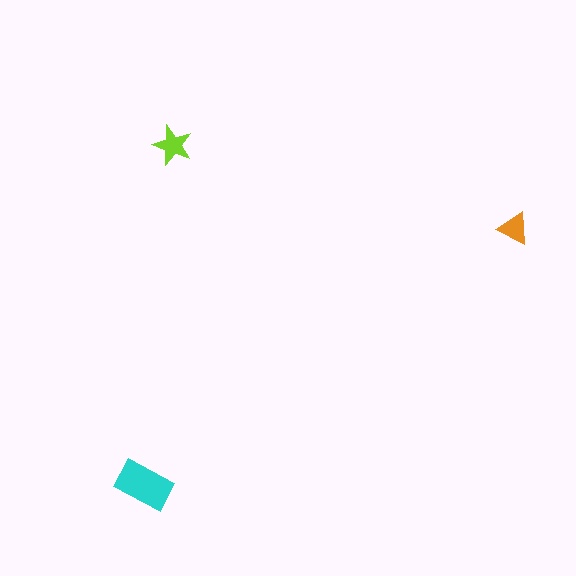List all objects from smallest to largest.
The orange triangle, the lime star, the cyan rectangle.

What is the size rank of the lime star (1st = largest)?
2nd.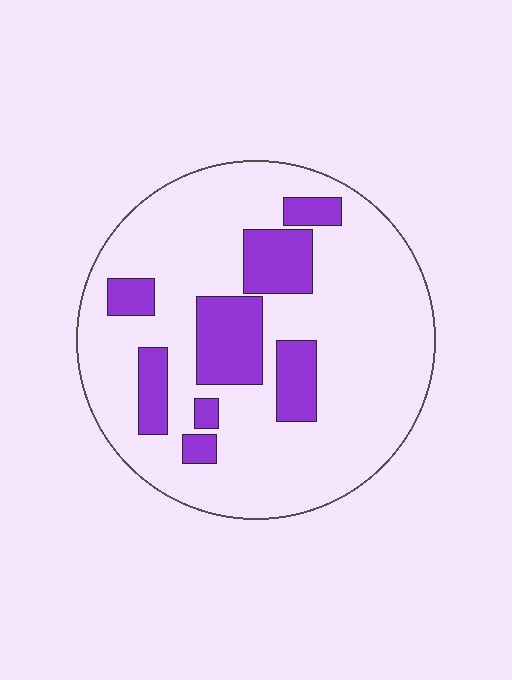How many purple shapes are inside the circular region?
8.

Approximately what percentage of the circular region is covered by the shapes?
Approximately 20%.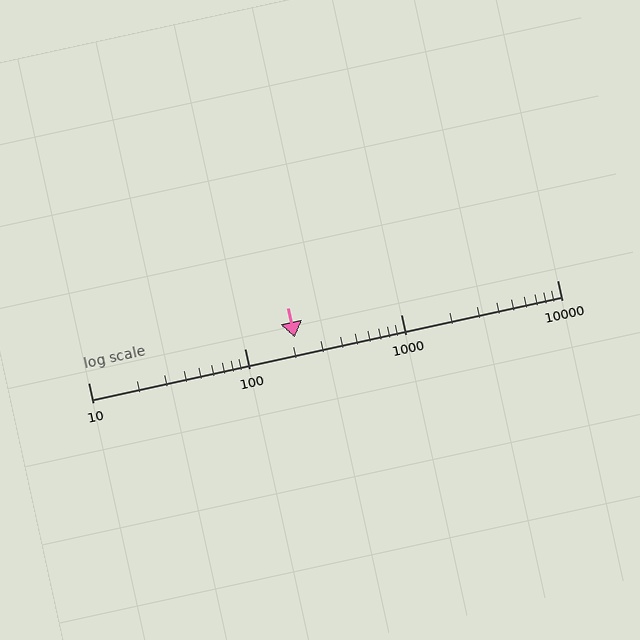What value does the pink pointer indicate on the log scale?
The pointer indicates approximately 210.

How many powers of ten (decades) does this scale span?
The scale spans 3 decades, from 10 to 10000.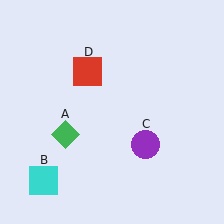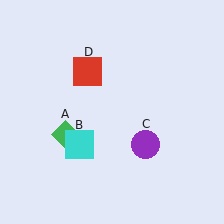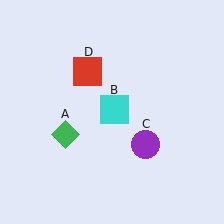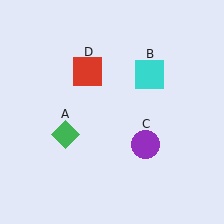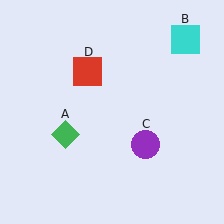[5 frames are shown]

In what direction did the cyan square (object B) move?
The cyan square (object B) moved up and to the right.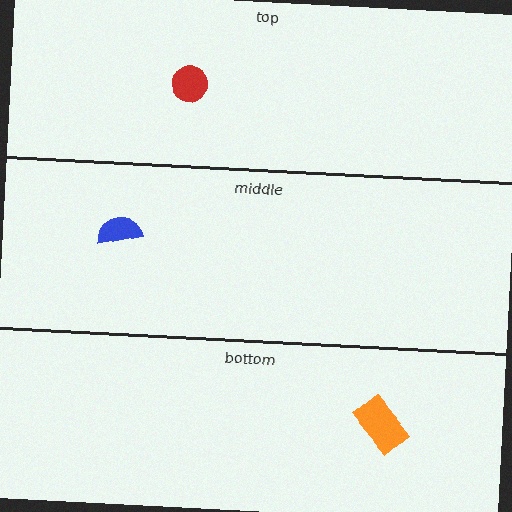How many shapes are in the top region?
1.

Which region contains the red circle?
The top region.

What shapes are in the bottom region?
The orange rectangle.